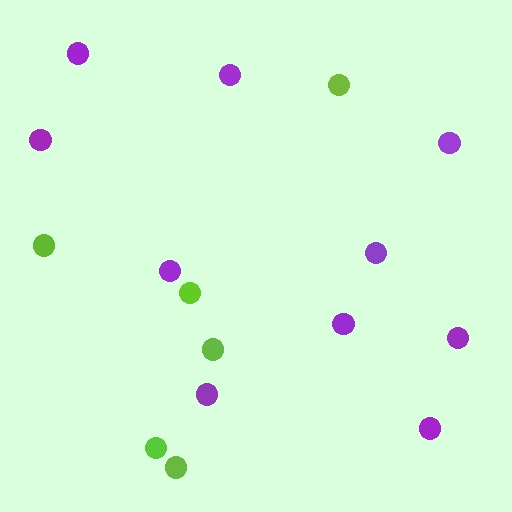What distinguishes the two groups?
There are 2 groups: one group of lime circles (6) and one group of purple circles (10).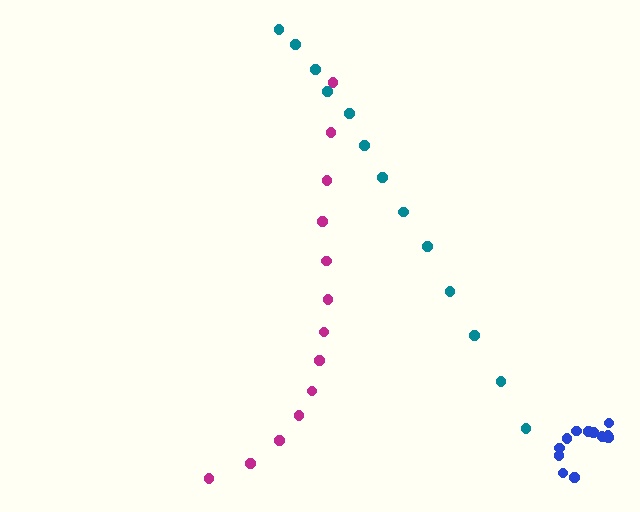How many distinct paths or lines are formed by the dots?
There are 3 distinct paths.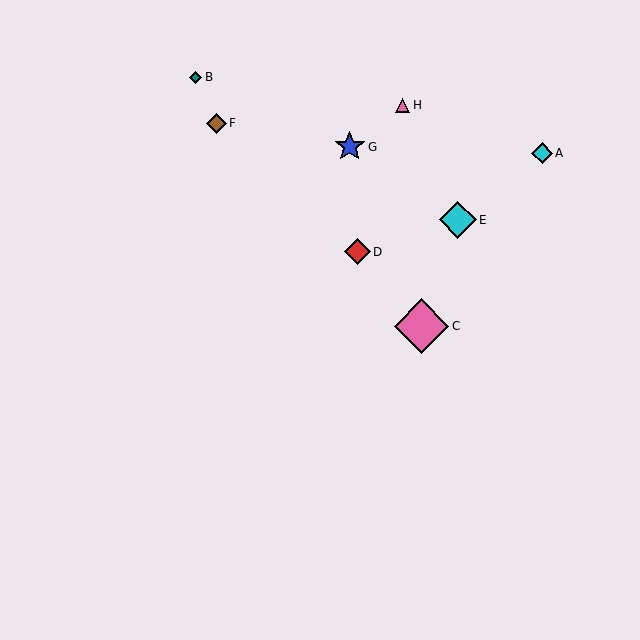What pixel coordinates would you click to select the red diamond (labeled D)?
Click at (357, 252) to select the red diamond D.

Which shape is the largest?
The pink diamond (labeled C) is the largest.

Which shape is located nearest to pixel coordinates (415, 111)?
The pink triangle (labeled H) at (403, 105) is nearest to that location.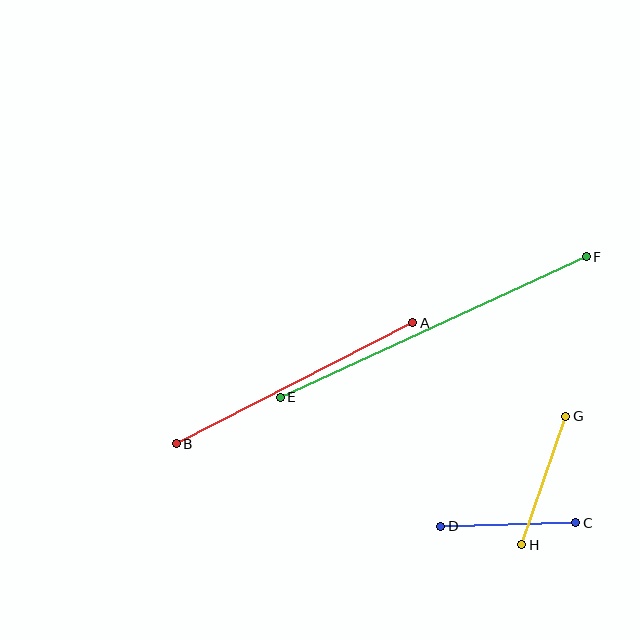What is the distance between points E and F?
The distance is approximately 337 pixels.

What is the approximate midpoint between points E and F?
The midpoint is at approximately (433, 327) pixels.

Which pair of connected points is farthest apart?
Points E and F are farthest apart.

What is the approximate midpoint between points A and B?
The midpoint is at approximately (294, 383) pixels.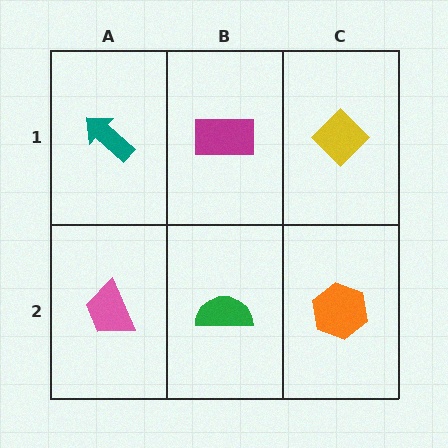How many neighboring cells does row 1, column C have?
2.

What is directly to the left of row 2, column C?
A green semicircle.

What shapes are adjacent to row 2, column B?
A magenta rectangle (row 1, column B), a pink trapezoid (row 2, column A), an orange hexagon (row 2, column C).